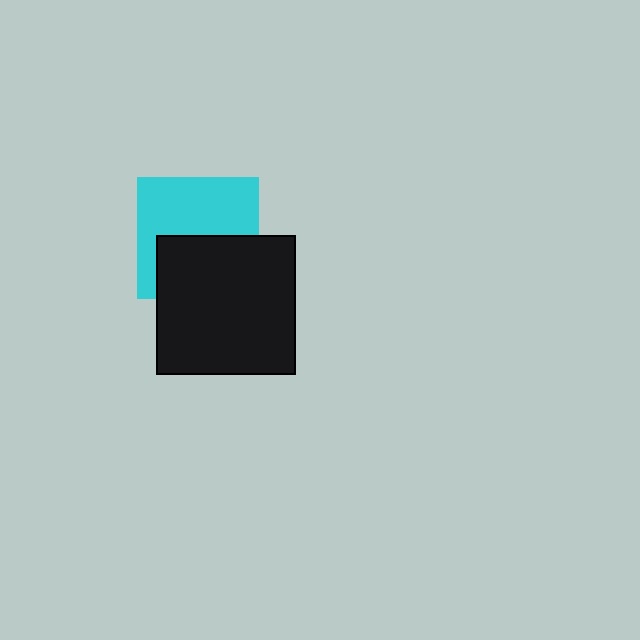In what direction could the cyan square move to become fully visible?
The cyan square could move up. That would shift it out from behind the black square entirely.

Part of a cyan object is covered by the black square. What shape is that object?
It is a square.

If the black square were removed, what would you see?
You would see the complete cyan square.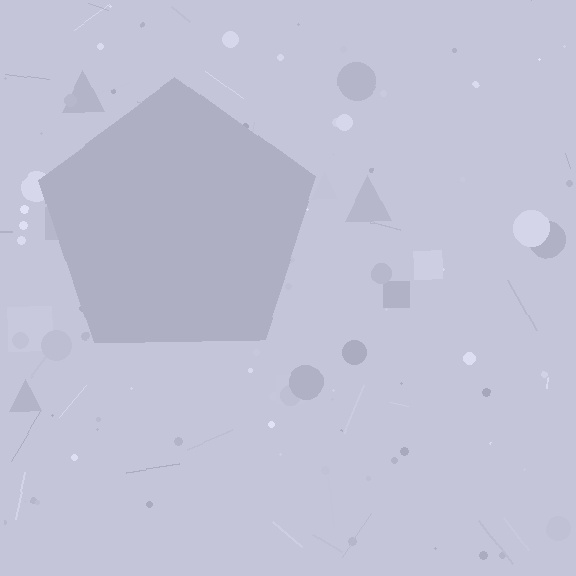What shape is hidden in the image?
A pentagon is hidden in the image.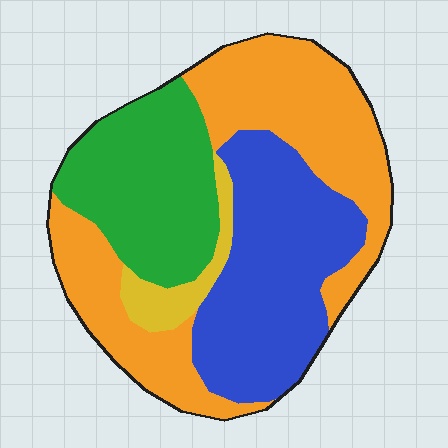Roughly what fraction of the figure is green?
Green covers around 25% of the figure.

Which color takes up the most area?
Orange, at roughly 40%.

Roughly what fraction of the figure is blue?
Blue takes up between a sixth and a third of the figure.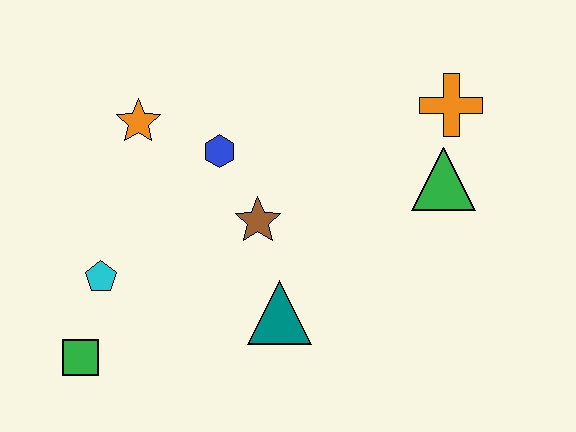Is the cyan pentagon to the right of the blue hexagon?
No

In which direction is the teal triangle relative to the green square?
The teal triangle is to the right of the green square.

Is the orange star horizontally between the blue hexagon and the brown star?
No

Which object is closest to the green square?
The cyan pentagon is closest to the green square.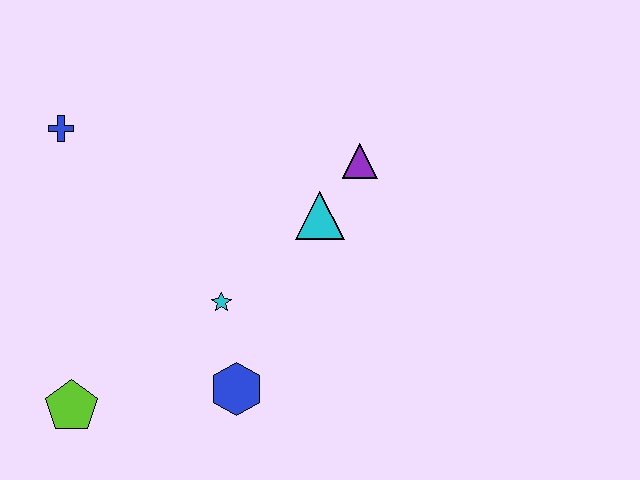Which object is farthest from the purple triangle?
The lime pentagon is farthest from the purple triangle.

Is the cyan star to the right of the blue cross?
Yes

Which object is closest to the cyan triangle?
The purple triangle is closest to the cyan triangle.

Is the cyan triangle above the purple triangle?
No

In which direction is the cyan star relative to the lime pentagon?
The cyan star is to the right of the lime pentagon.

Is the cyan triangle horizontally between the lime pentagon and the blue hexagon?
No